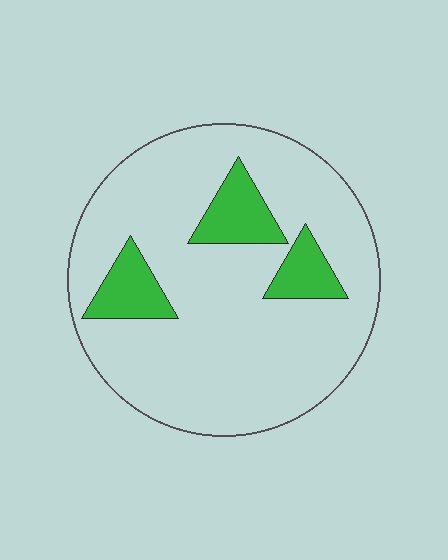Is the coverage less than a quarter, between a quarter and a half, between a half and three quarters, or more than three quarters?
Less than a quarter.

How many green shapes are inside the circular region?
3.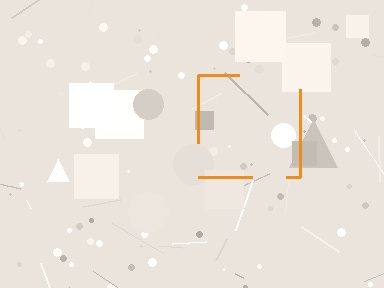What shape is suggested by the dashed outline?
The dashed outline suggests a square.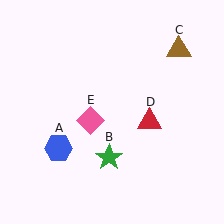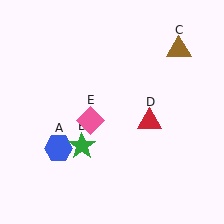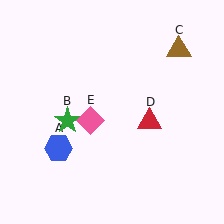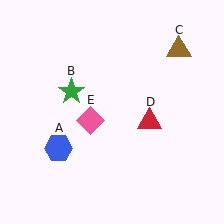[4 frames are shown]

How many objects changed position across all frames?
1 object changed position: green star (object B).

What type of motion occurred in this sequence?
The green star (object B) rotated clockwise around the center of the scene.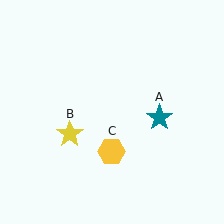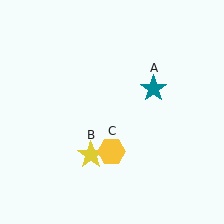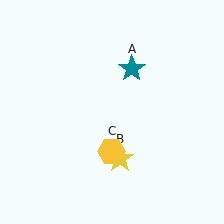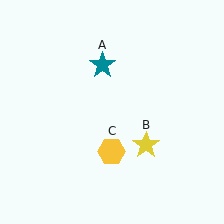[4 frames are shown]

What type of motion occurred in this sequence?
The teal star (object A), yellow star (object B) rotated counterclockwise around the center of the scene.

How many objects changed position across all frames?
2 objects changed position: teal star (object A), yellow star (object B).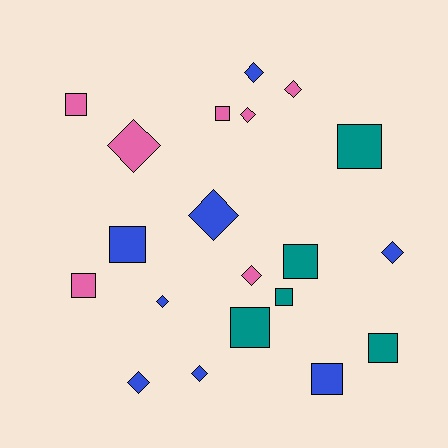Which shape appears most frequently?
Square, with 10 objects.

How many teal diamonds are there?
There are no teal diamonds.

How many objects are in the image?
There are 20 objects.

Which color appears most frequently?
Blue, with 8 objects.